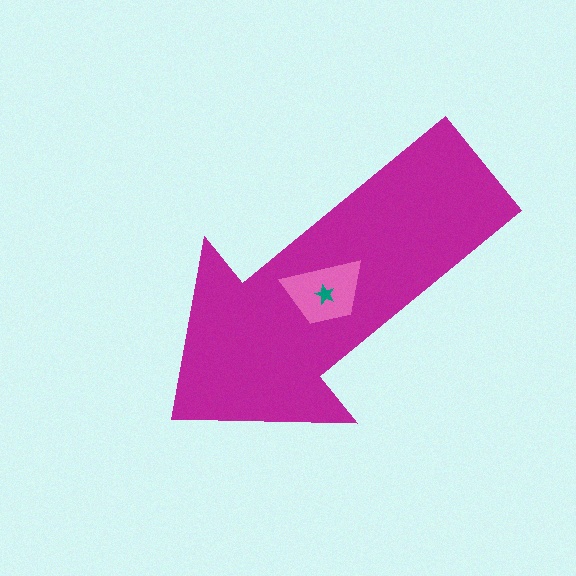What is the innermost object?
The teal star.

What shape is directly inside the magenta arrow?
The pink trapezoid.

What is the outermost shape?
The magenta arrow.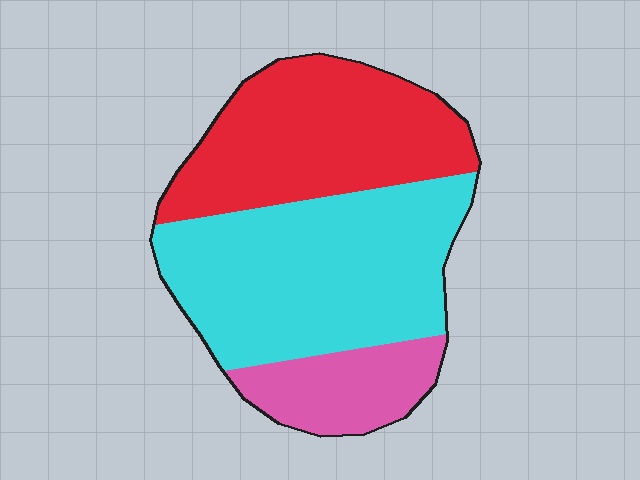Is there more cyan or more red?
Cyan.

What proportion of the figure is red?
Red covers around 35% of the figure.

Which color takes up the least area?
Pink, at roughly 15%.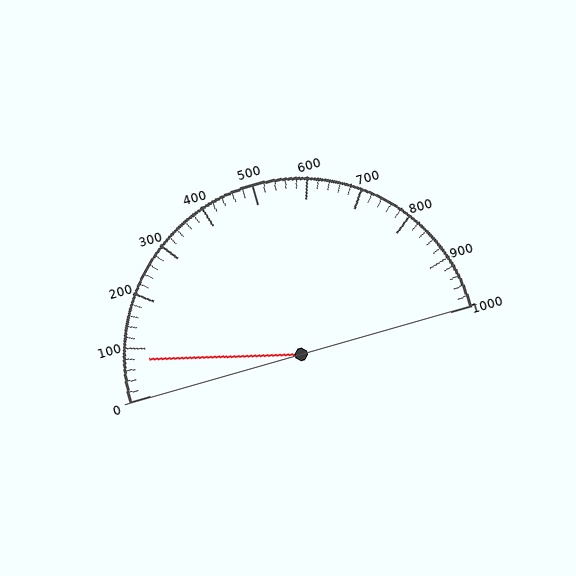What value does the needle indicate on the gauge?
The needle indicates approximately 80.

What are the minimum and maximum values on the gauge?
The gauge ranges from 0 to 1000.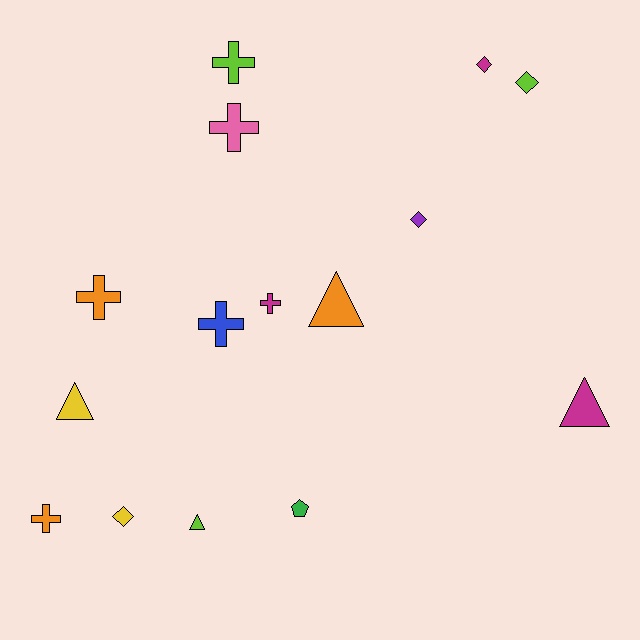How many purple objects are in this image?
There is 1 purple object.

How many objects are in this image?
There are 15 objects.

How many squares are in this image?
There are no squares.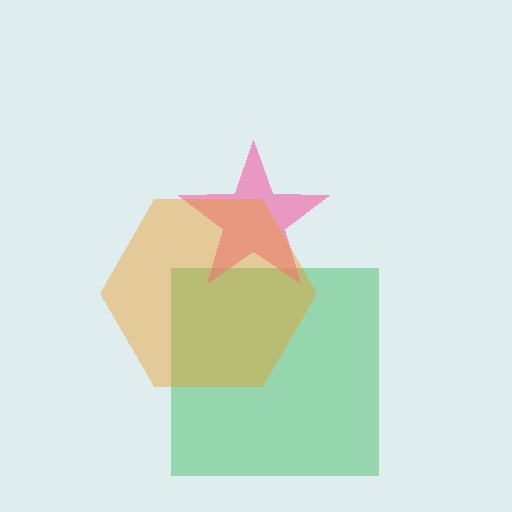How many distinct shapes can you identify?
There are 3 distinct shapes: a green square, a pink star, an orange hexagon.